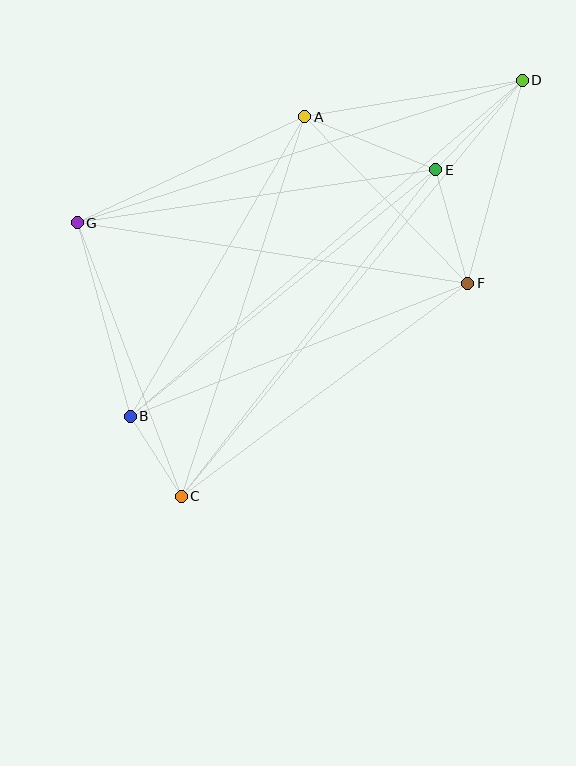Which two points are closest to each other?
Points B and C are closest to each other.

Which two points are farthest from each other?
Points C and D are farthest from each other.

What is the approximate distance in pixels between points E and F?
The distance between E and F is approximately 118 pixels.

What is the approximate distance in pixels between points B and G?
The distance between B and G is approximately 201 pixels.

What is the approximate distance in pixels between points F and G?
The distance between F and G is approximately 395 pixels.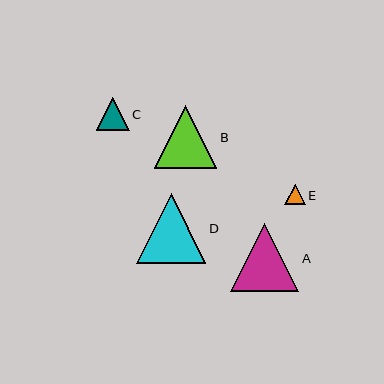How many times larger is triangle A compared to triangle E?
Triangle A is approximately 3.4 times the size of triangle E.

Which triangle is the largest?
Triangle D is the largest with a size of approximately 69 pixels.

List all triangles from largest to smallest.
From largest to smallest: D, A, B, C, E.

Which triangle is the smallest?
Triangle E is the smallest with a size of approximately 20 pixels.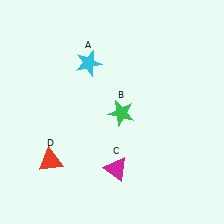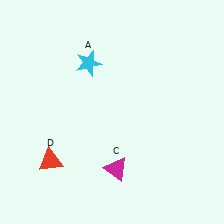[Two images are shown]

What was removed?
The green star (B) was removed in Image 2.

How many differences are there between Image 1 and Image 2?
There is 1 difference between the two images.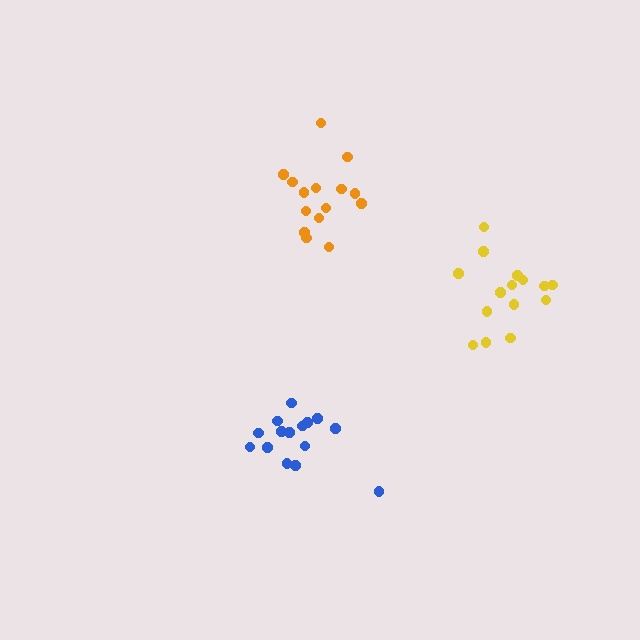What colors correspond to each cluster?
The clusters are colored: blue, orange, yellow.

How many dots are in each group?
Group 1: 16 dots, Group 2: 15 dots, Group 3: 15 dots (46 total).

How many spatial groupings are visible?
There are 3 spatial groupings.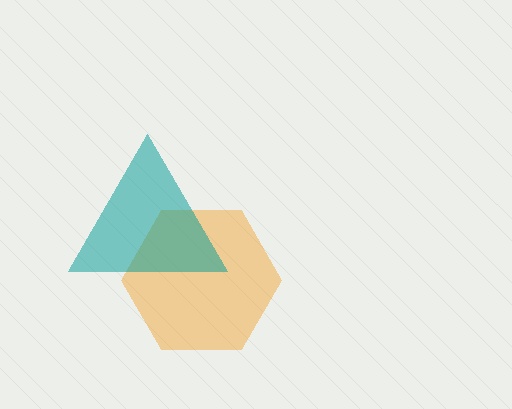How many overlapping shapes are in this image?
There are 2 overlapping shapes in the image.